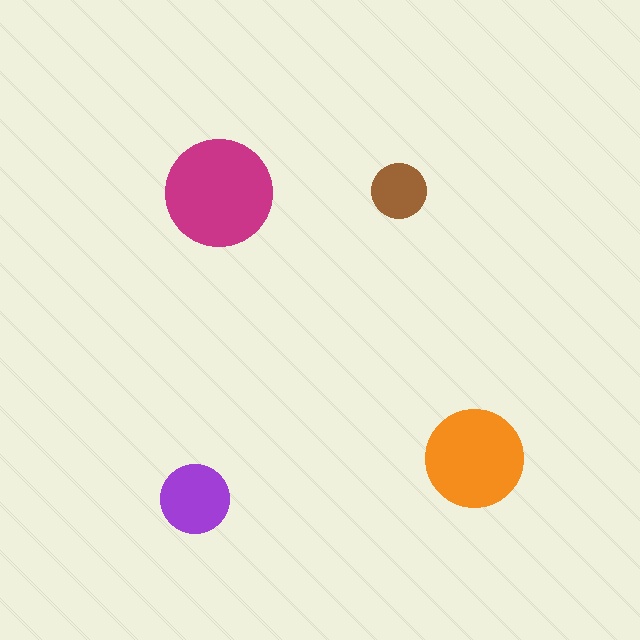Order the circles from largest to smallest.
the magenta one, the orange one, the purple one, the brown one.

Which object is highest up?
The brown circle is topmost.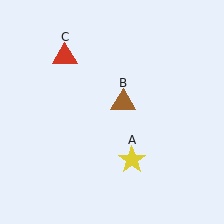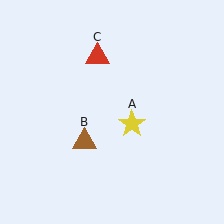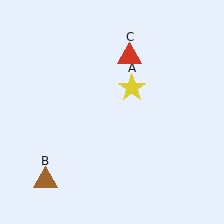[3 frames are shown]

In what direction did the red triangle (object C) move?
The red triangle (object C) moved right.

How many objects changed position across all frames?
3 objects changed position: yellow star (object A), brown triangle (object B), red triangle (object C).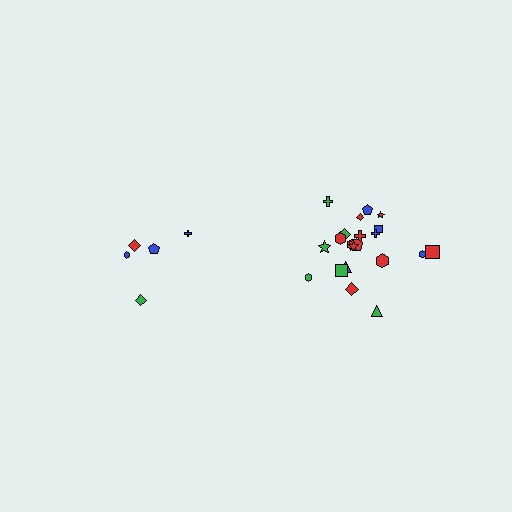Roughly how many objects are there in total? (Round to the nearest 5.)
Roughly 25 objects in total.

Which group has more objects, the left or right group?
The right group.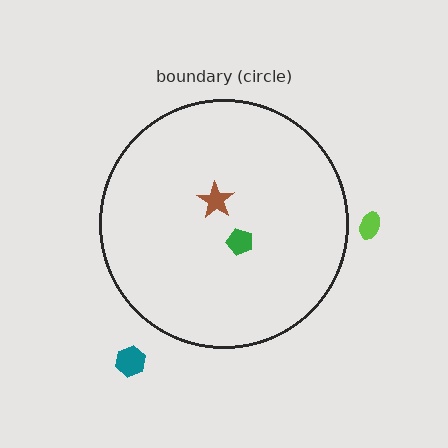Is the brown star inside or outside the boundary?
Inside.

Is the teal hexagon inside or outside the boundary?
Outside.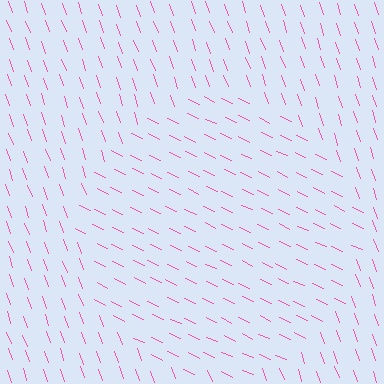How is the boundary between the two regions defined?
The boundary is defined purely by a change in line orientation (approximately 45 degrees difference). All lines are the same color and thickness.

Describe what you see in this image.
The image is filled with small pink line segments. A circle region in the image has lines oriented differently from the surrounding lines, creating a visible texture boundary.